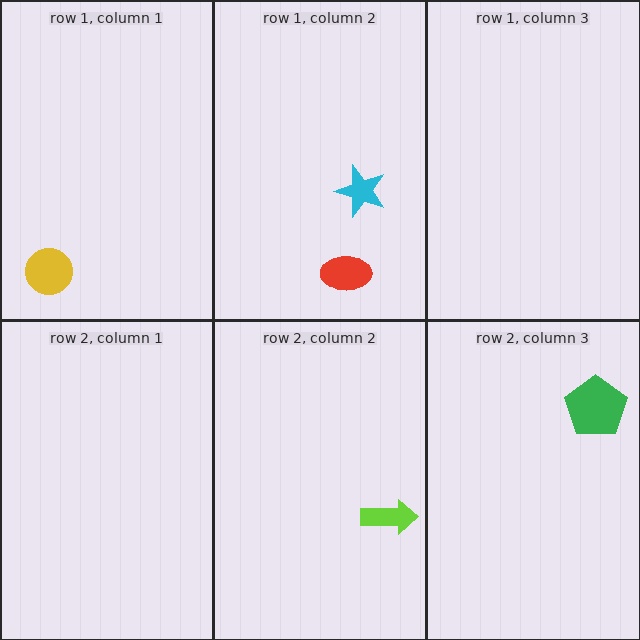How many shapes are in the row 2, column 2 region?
1.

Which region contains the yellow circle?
The row 1, column 1 region.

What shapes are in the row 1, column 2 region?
The red ellipse, the cyan star.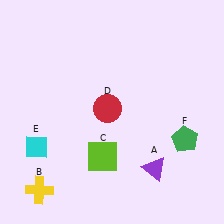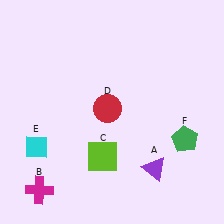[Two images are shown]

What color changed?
The cross (B) changed from yellow in Image 1 to magenta in Image 2.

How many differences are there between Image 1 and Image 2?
There is 1 difference between the two images.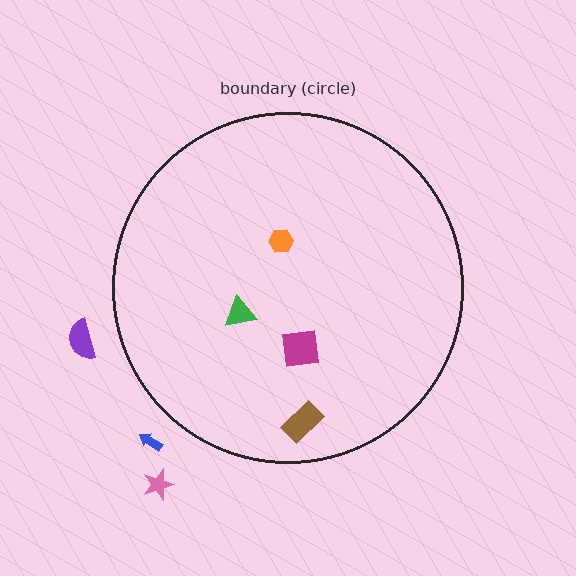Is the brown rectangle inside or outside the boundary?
Inside.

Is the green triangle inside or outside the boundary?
Inside.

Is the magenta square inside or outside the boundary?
Inside.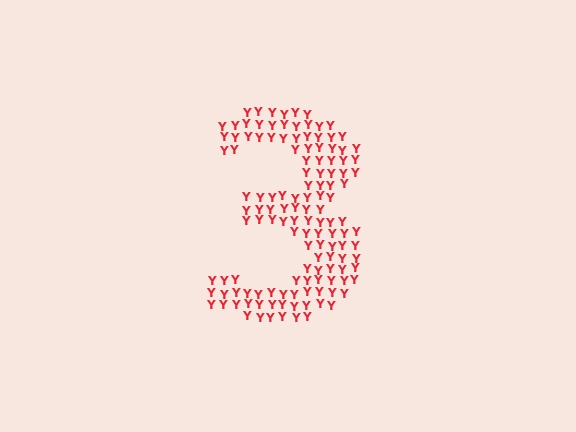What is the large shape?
The large shape is the digit 3.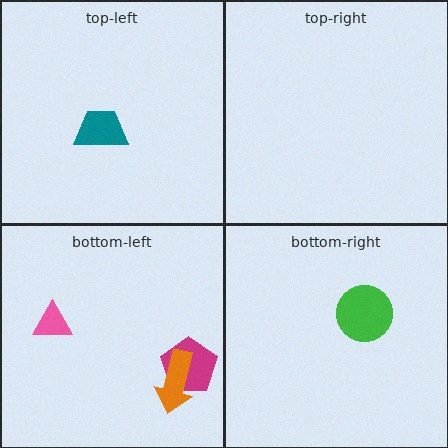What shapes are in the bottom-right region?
The green circle.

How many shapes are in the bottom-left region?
3.